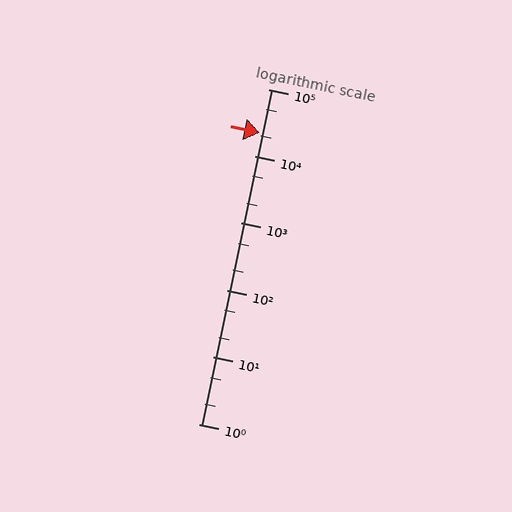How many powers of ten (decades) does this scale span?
The scale spans 5 decades, from 1 to 100000.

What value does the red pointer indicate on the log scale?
The pointer indicates approximately 22000.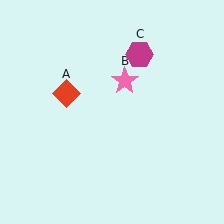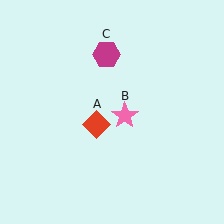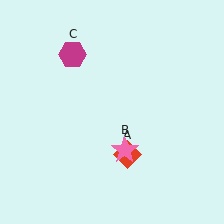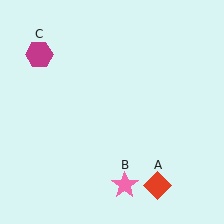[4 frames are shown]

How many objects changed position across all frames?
3 objects changed position: red diamond (object A), pink star (object B), magenta hexagon (object C).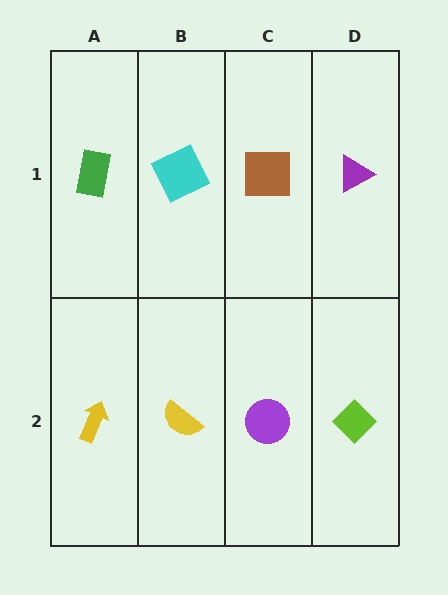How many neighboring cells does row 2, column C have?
3.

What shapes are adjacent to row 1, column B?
A yellow semicircle (row 2, column B), a green rectangle (row 1, column A), a brown square (row 1, column C).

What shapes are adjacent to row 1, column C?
A purple circle (row 2, column C), a cyan square (row 1, column B), a purple triangle (row 1, column D).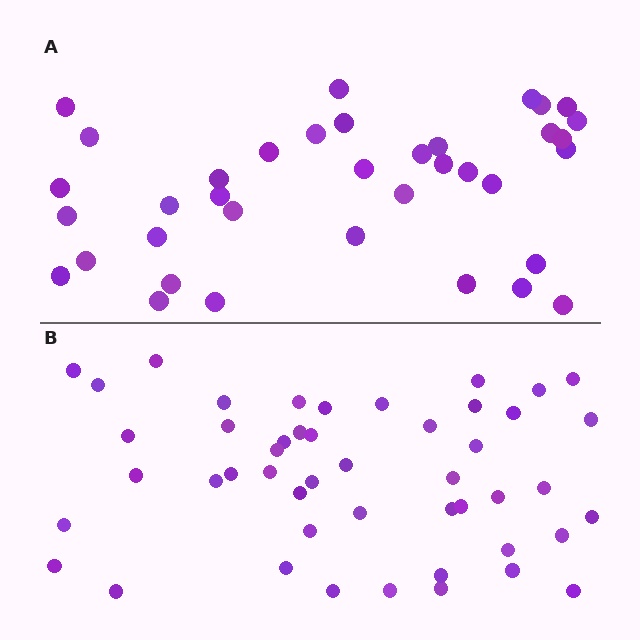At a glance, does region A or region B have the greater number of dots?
Region B (the bottom region) has more dots.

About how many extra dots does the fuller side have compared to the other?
Region B has roughly 12 or so more dots than region A.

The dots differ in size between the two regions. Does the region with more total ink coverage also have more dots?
No. Region A has more total ink coverage because its dots are larger, but region B actually contains more individual dots. Total area can be misleading — the number of items is what matters here.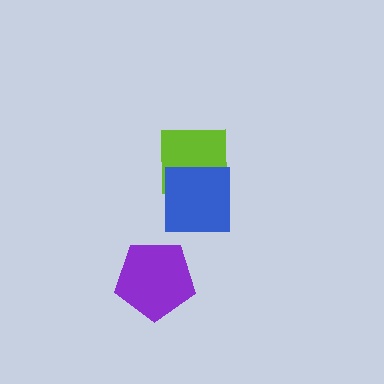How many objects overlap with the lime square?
1 object overlaps with the lime square.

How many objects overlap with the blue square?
1 object overlaps with the blue square.